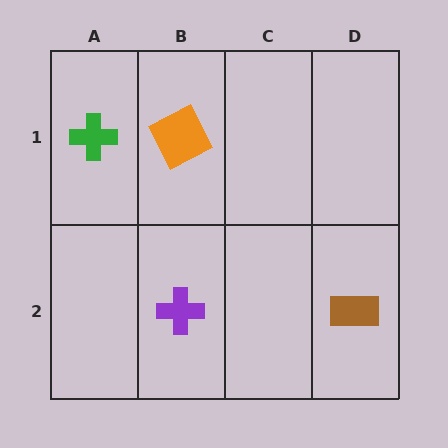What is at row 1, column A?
A green cross.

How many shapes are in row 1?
2 shapes.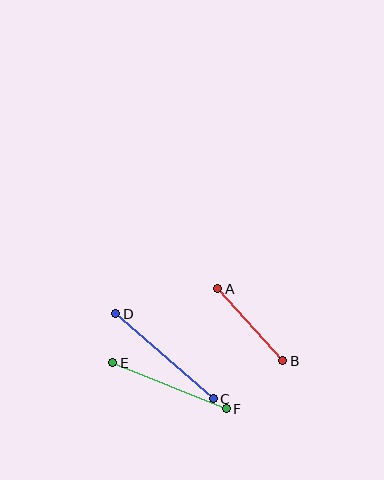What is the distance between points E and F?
The distance is approximately 123 pixels.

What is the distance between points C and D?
The distance is approximately 129 pixels.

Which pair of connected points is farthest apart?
Points C and D are farthest apart.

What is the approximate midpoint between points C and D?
The midpoint is at approximately (165, 356) pixels.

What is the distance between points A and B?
The distance is approximately 97 pixels.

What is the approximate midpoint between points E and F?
The midpoint is at approximately (170, 386) pixels.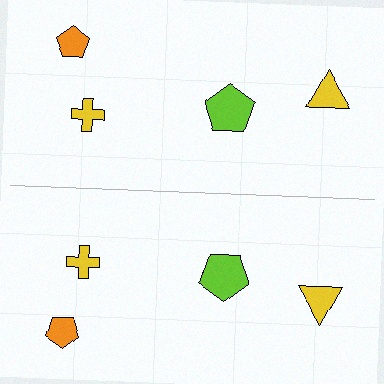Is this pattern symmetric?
Yes, this pattern has bilateral (reflection) symmetry.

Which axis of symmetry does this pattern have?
The pattern has a horizontal axis of symmetry running through the center of the image.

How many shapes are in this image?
There are 8 shapes in this image.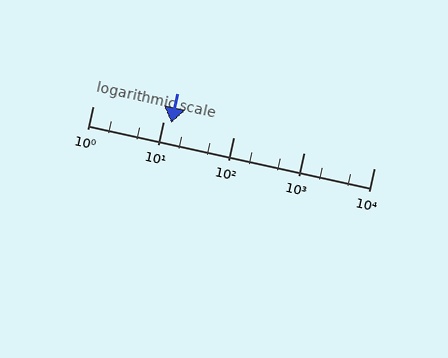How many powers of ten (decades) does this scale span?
The scale spans 4 decades, from 1 to 10000.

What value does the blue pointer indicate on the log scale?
The pointer indicates approximately 13.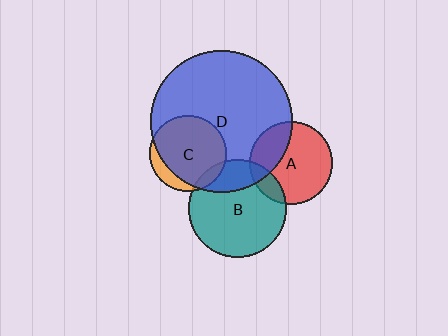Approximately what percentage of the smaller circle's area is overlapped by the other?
Approximately 15%.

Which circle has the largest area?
Circle D (blue).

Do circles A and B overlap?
Yes.